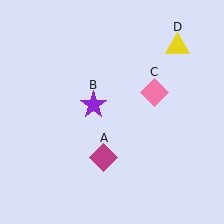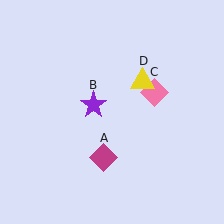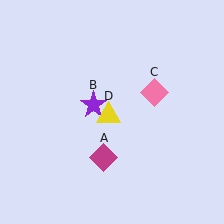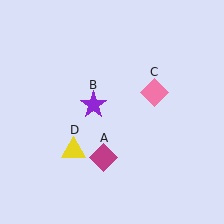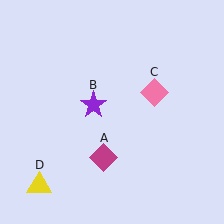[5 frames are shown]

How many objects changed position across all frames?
1 object changed position: yellow triangle (object D).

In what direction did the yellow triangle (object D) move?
The yellow triangle (object D) moved down and to the left.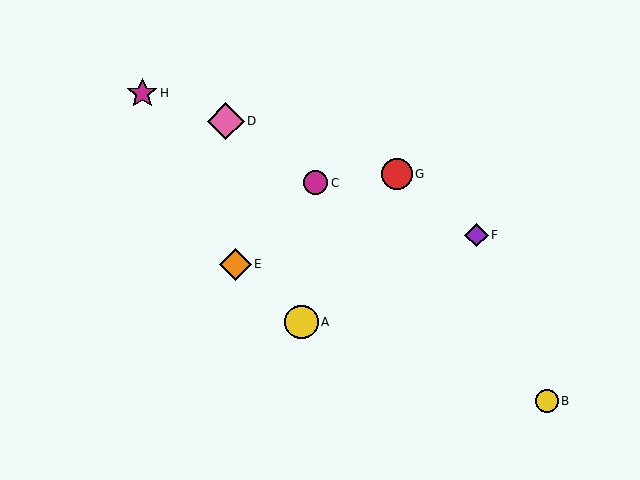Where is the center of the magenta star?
The center of the magenta star is at (142, 93).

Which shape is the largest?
The pink diamond (labeled D) is the largest.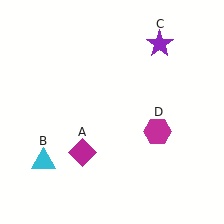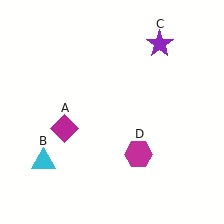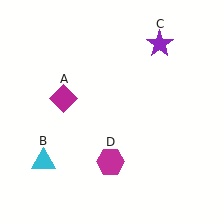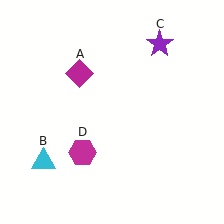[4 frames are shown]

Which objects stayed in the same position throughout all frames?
Cyan triangle (object B) and purple star (object C) remained stationary.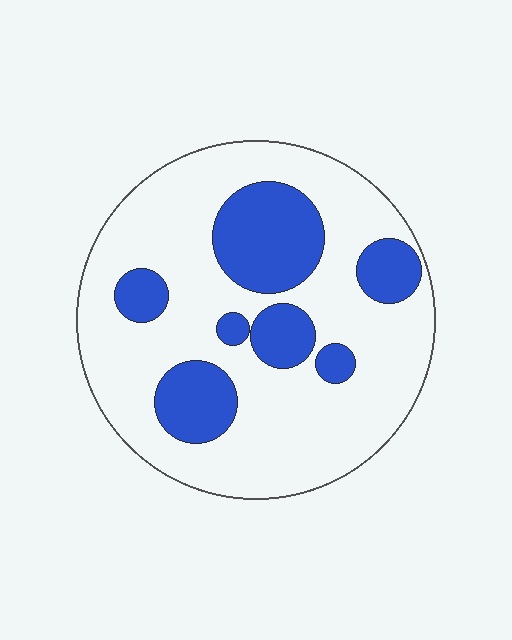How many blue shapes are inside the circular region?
7.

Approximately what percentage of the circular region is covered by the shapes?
Approximately 25%.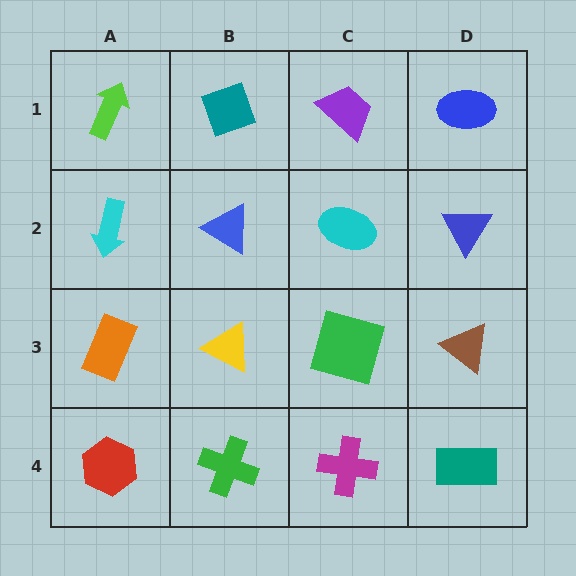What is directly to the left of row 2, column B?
A cyan arrow.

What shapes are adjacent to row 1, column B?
A blue triangle (row 2, column B), a lime arrow (row 1, column A), a purple trapezoid (row 1, column C).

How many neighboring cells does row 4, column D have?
2.